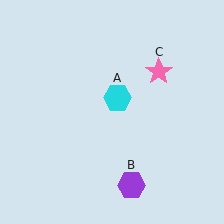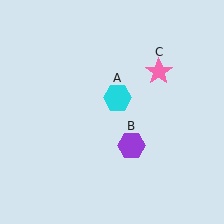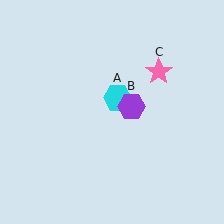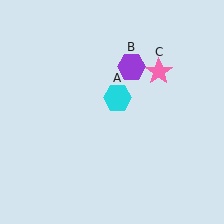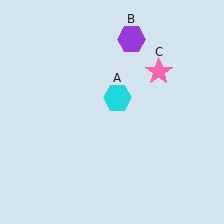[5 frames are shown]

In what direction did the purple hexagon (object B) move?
The purple hexagon (object B) moved up.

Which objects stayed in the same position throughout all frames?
Cyan hexagon (object A) and pink star (object C) remained stationary.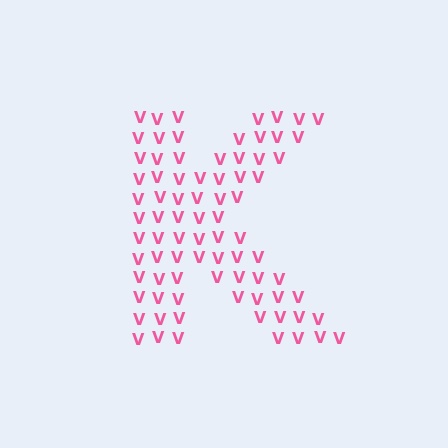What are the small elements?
The small elements are letter V's.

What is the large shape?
The large shape is the letter K.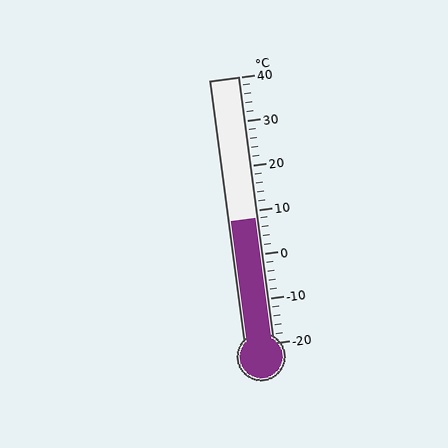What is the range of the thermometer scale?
The thermometer scale ranges from -20°C to 40°C.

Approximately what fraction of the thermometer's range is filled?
The thermometer is filled to approximately 45% of its range.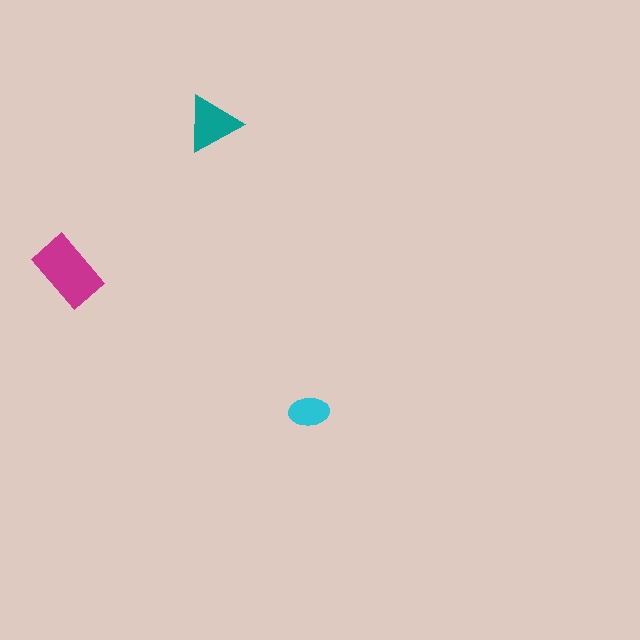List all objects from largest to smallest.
The magenta rectangle, the teal triangle, the cyan ellipse.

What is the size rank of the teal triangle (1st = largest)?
2nd.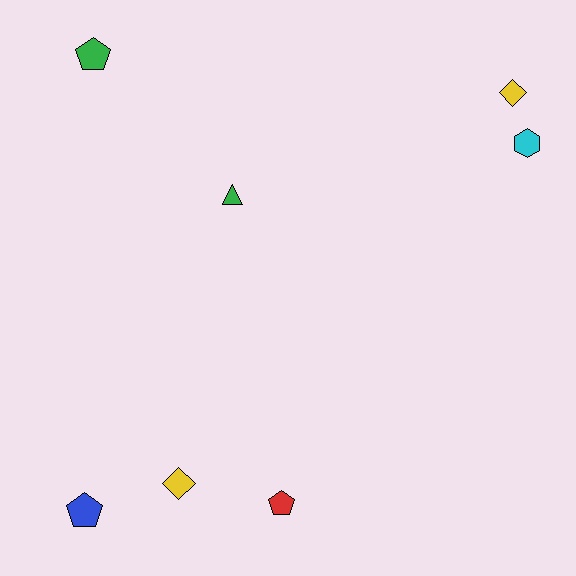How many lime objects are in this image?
There are no lime objects.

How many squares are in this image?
There are no squares.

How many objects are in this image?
There are 7 objects.